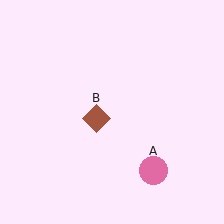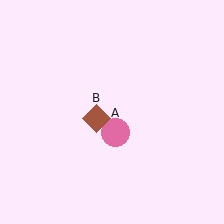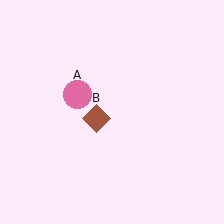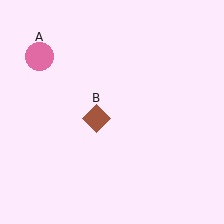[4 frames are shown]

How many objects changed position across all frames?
1 object changed position: pink circle (object A).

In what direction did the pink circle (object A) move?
The pink circle (object A) moved up and to the left.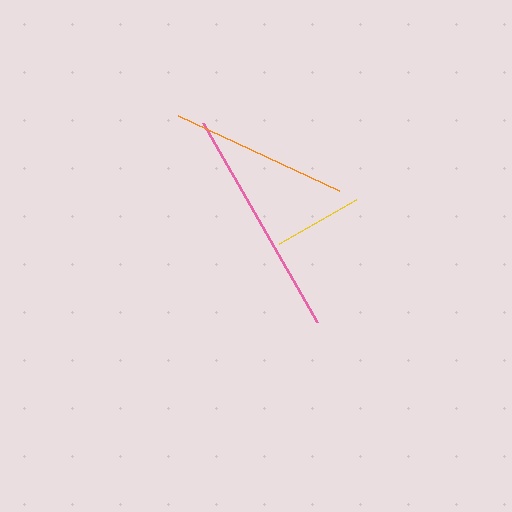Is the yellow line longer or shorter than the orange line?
The orange line is longer than the yellow line.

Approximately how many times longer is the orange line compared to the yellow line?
The orange line is approximately 2.0 times the length of the yellow line.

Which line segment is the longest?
The pink line is the longest at approximately 229 pixels.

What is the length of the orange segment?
The orange segment is approximately 178 pixels long.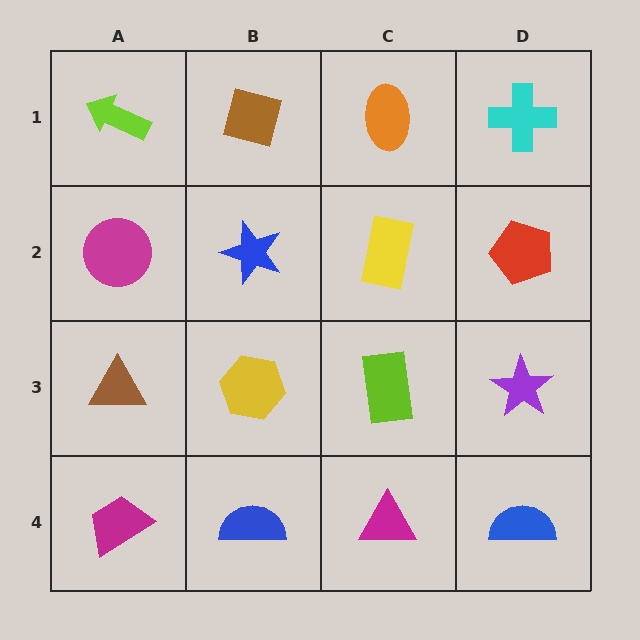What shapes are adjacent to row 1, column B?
A blue star (row 2, column B), a lime arrow (row 1, column A), an orange ellipse (row 1, column C).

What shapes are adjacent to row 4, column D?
A purple star (row 3, column D), a magenta triangle (row 4, column C).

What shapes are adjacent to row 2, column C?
An orange ellipse (row 1, column C), a lime rectangle (row 3, column C), a blue star (row 2, column B), a red pentagon (row 2, column D).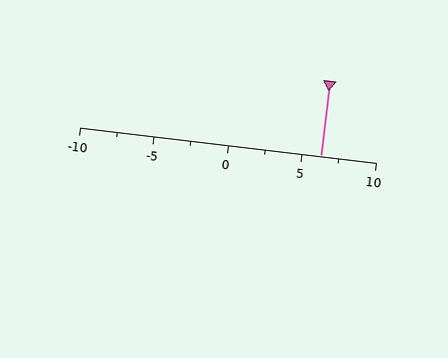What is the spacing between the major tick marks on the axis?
The major ticks are spaced 5 apart.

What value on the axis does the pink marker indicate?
The marker indicates approximately 6.2.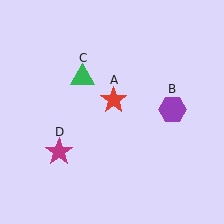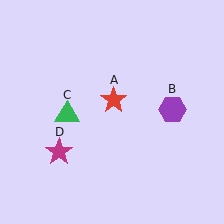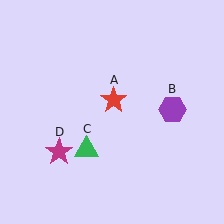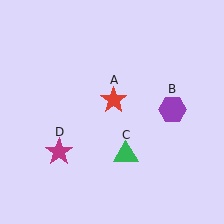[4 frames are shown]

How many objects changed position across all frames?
1 object changed position: green triangle (object C).